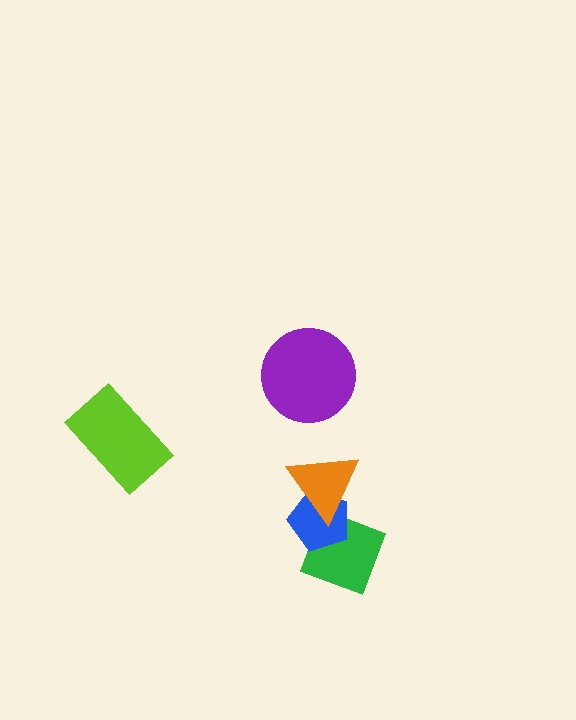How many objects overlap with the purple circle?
0 objects overlap with the purple circle.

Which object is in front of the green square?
The blue pentagon is in front of the green square.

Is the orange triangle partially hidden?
No, no other shape covers it.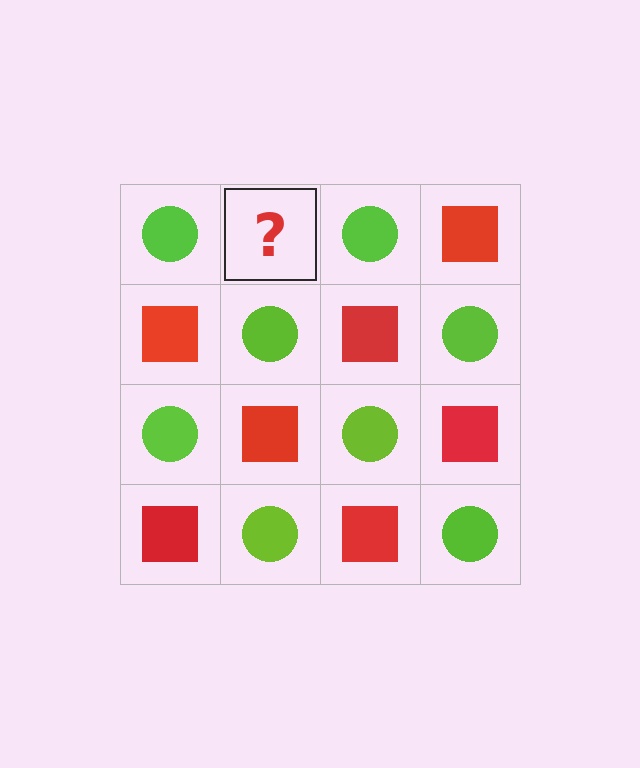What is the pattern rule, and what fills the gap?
The rule is that it alternates lime circle and red square in a checkerboard pattern. The gap should be filled with a red square.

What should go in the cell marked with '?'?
The missing cell should contain a red square.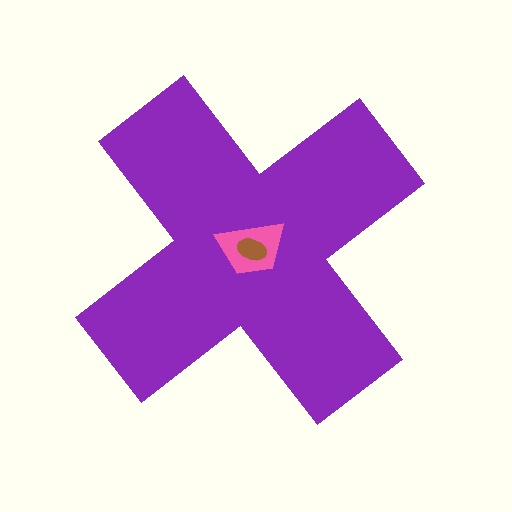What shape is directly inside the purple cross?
The pink trapezoid.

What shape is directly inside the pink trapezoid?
The brown ellipse.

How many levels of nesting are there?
3.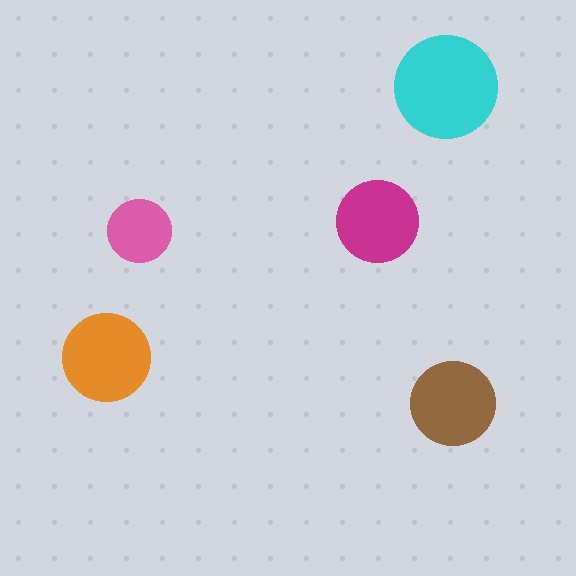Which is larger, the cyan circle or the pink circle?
The cyan one.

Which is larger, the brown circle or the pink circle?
The brown one.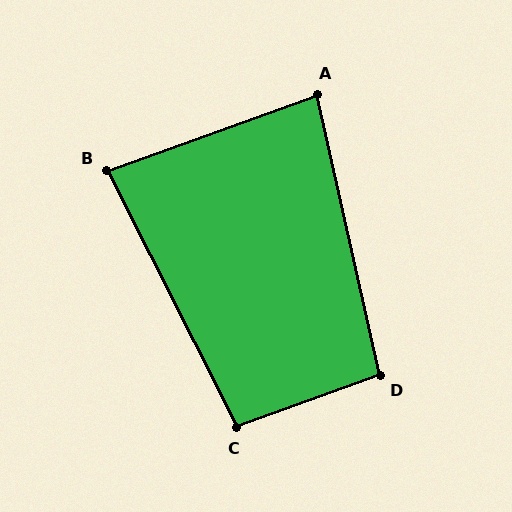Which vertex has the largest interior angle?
D, at approximately 97 degrees.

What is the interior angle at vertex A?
Approximately 83 degrees (acute).